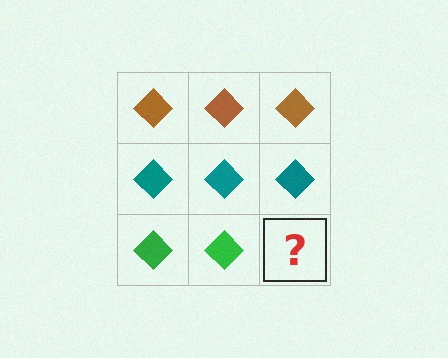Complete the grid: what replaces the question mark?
The question mark should be replaced with a green diamond.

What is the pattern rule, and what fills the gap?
The rule is that each row has a consistent color. The gap should be filled with a green diamond.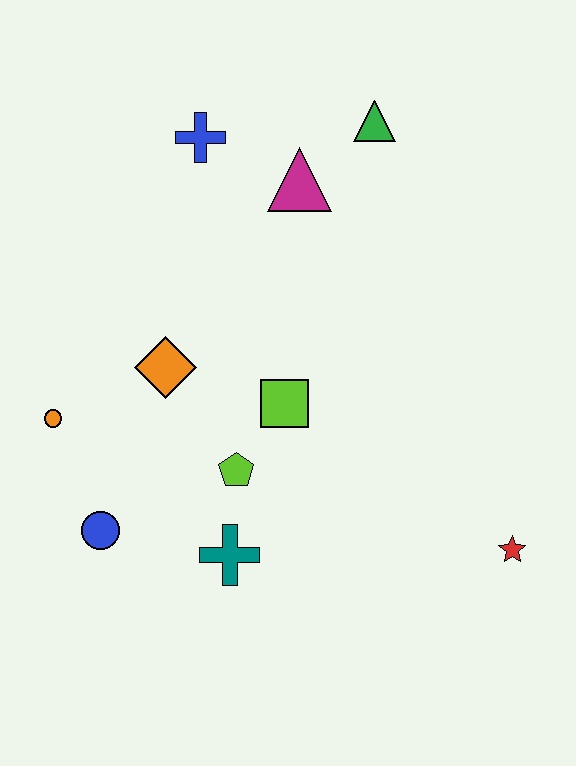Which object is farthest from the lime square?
The green triangle is farthest from the lime square.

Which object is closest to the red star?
The lime square is closest to the red star.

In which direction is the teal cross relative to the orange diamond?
The teal cross is below the orange diamond.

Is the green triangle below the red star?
No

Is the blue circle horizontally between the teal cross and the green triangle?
No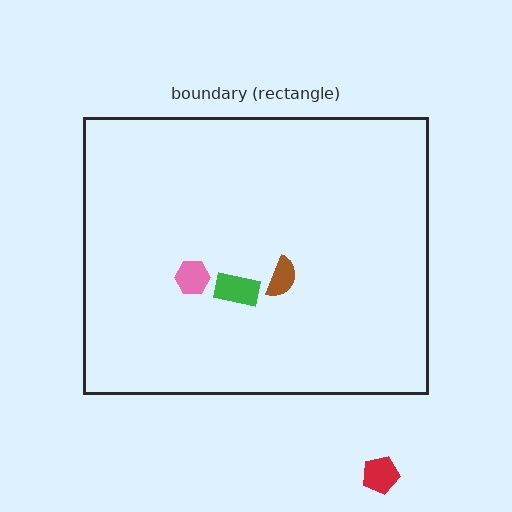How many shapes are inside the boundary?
3 inside, 1 outside.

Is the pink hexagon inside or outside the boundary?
Inside.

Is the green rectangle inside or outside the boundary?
Inside.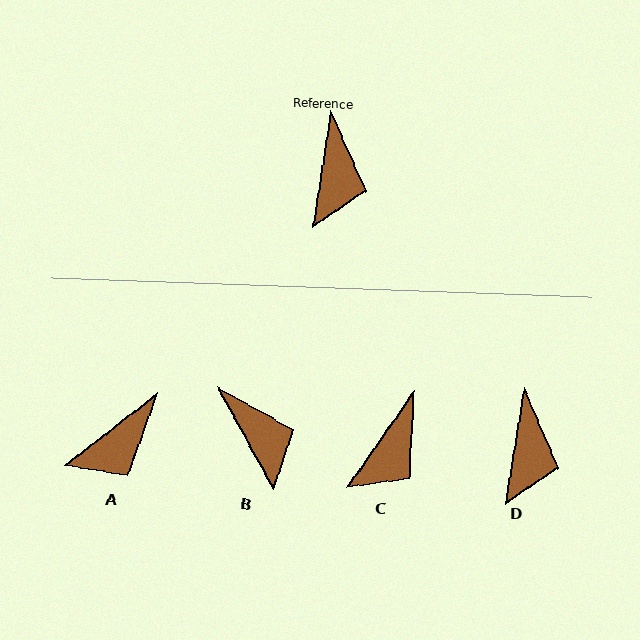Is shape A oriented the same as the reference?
No, it is off by about 43 degrees.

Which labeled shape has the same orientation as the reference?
D.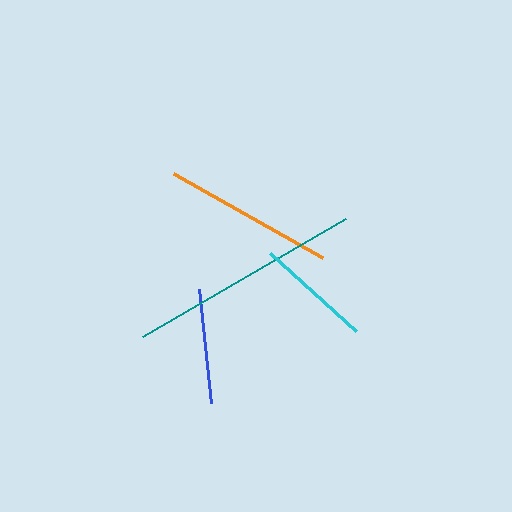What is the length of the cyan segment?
The cyan segment is approximately 116 pixels long.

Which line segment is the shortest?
The blue line is the shortest at approximately 114 pixels.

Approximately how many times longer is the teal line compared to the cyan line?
The teal line is approximately 2.0 times the length of the cyan line.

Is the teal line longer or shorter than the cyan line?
The teal line is longer than the cyan line.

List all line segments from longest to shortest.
From longest to shortest: teal, orange, cyan, blue.